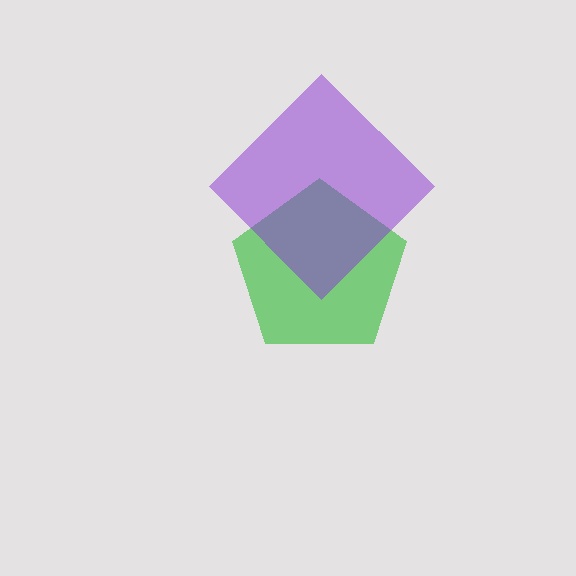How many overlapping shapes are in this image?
There are 2 overlapping shapes in the image.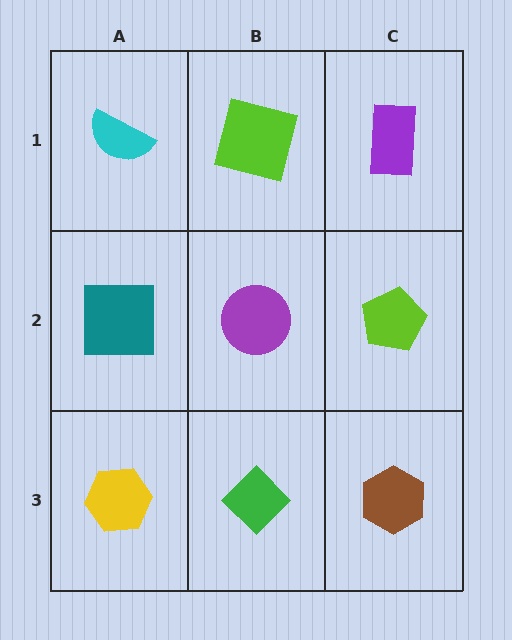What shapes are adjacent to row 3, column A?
A teal square (row 2, column A), a green diamond (row 3, column B).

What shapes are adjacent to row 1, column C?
A lime pentagon (row 2, column C), a lime square (row 1, column B).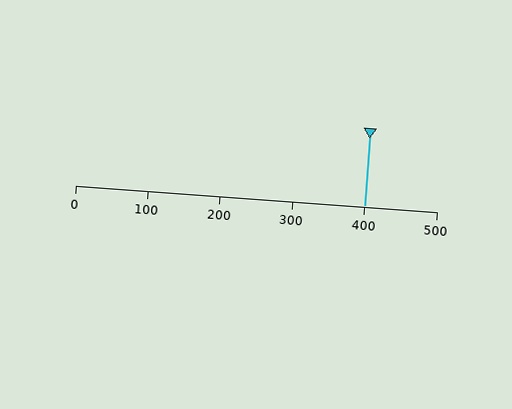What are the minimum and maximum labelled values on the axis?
The axis runs from 0 to 500.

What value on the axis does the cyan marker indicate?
The marker indicates approximately 400.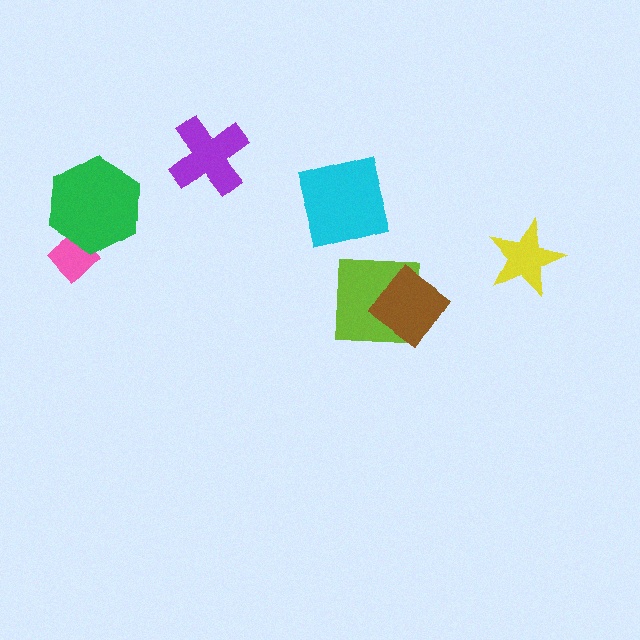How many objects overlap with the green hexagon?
1 object overlaps with the green hexagon.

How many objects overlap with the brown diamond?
1 object overlaps with the brown diamond.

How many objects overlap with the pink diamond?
1 object overlaps with the pink diamond.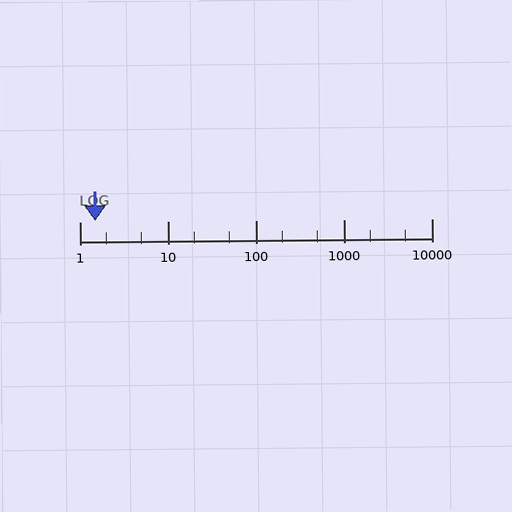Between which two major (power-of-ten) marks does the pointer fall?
The pointer is between 1 and 10.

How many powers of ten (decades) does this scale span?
The scale spans 4 decades, from 1 to 10000.